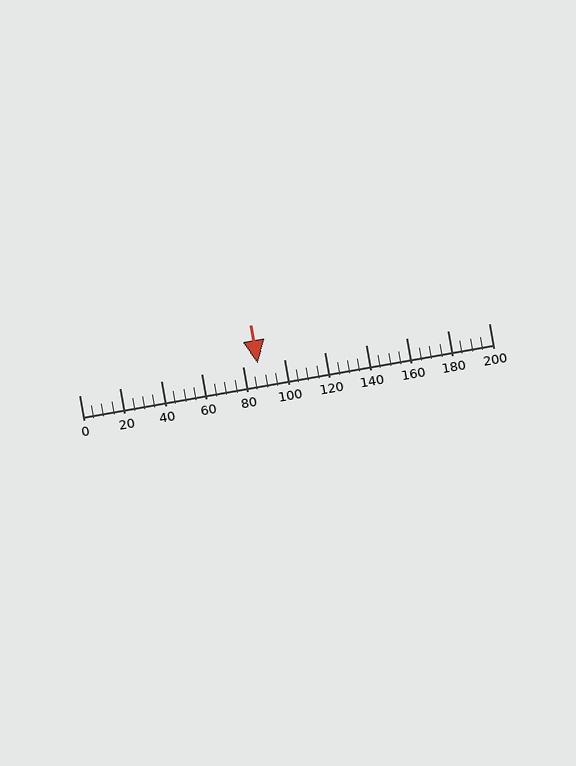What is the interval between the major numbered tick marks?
The major tick marks are spaced 20 units apart.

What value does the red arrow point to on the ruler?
The red arrow points to approximately 87.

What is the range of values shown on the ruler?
The ruler shows values from 0 to 200.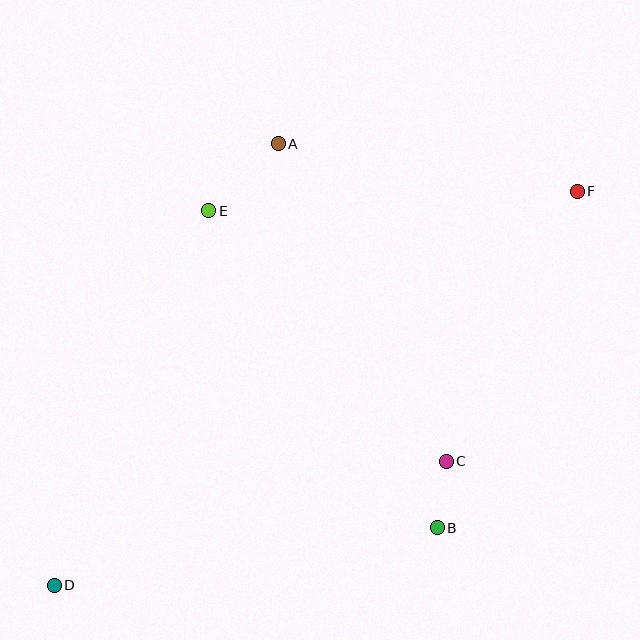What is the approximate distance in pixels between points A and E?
The distance between A and E is approximately 97 pixels.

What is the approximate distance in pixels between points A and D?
The distance between A and D is approximately 495 pixels.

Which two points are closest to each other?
Points B and C are closest to each other.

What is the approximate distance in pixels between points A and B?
The distance between A and B is approximately 416 pixels.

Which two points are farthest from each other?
Points D and F are farthest from each other.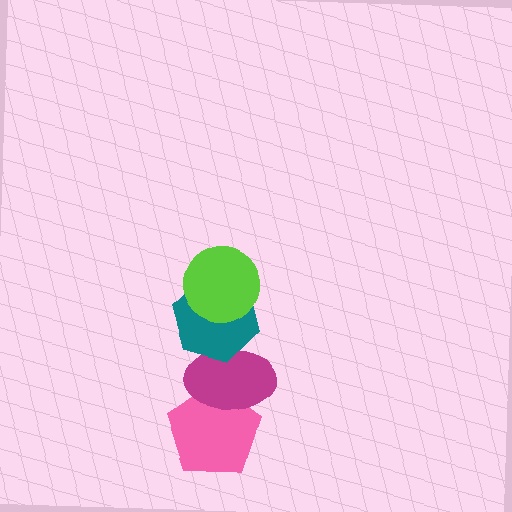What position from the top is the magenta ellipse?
The magenta ellipse is 3rd from the top.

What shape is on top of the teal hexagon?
The lime circle is on top of the teal hexagon.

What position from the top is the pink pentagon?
The pink pentagon is 4th from the top.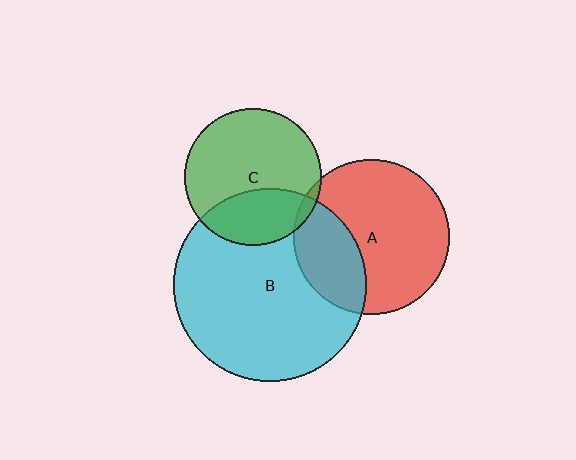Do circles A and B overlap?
Yes.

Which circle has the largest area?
Circle B (cyan).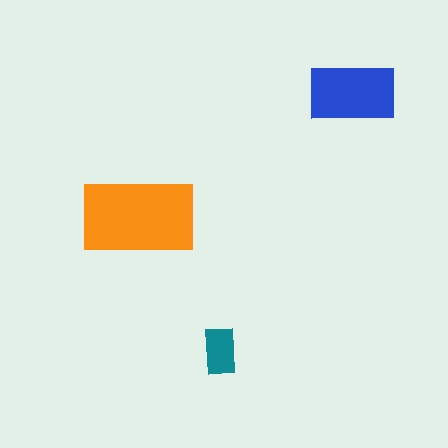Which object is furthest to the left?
The orange rectangle is leftmost.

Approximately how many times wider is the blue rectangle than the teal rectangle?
About 2 times wider.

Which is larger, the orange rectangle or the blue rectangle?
The orange one.